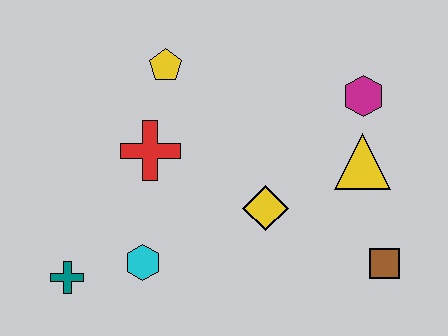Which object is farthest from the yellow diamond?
The teal cross is farthest from the yellow diamond.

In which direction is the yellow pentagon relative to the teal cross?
The yellow pentagon is above the teal cross.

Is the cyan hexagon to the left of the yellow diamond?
Yes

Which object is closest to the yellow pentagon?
The red cross is closest to the yellow pentagon.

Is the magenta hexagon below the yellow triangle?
No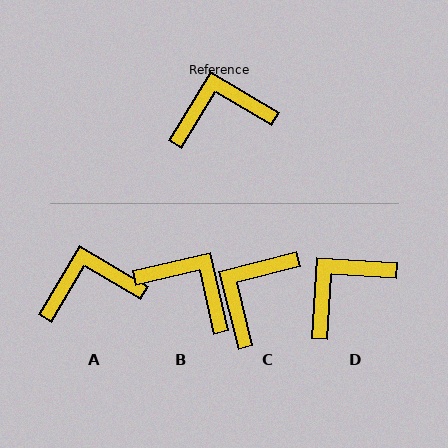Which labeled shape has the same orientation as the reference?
A.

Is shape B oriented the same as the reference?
No, it is off by about 46 degrees.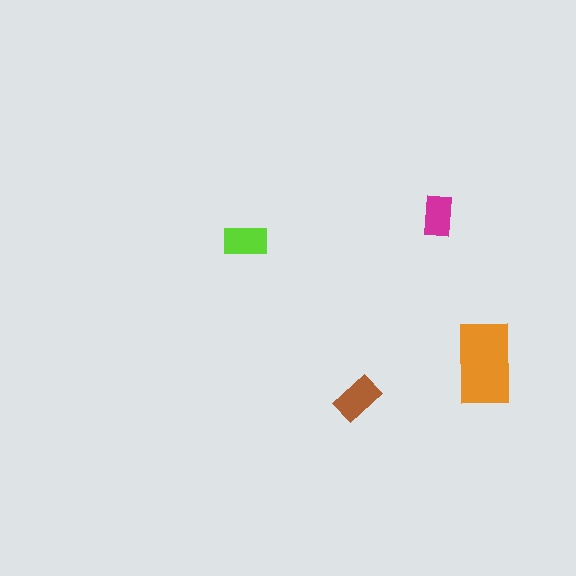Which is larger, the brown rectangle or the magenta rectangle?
The brown one.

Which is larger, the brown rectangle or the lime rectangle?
The brown one.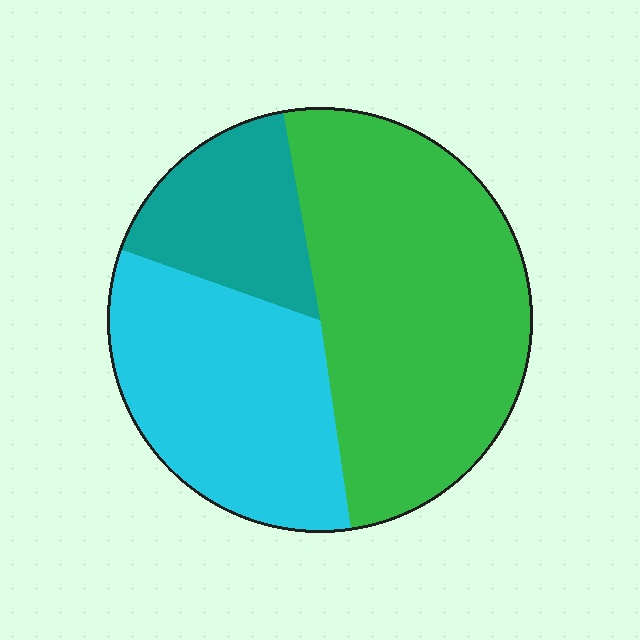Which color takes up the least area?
Teal, at roughly 15%.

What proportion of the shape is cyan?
Cyan takes up between a quarter and a half of the shape.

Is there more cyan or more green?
Green.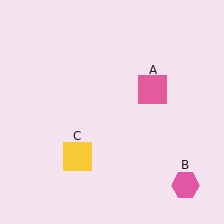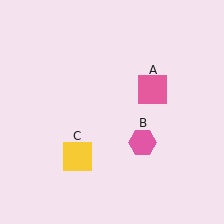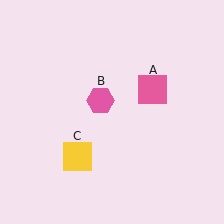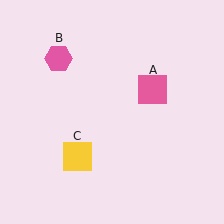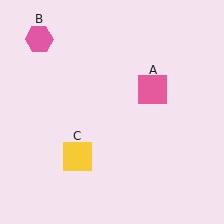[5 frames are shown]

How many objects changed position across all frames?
1 object changed position: pink hexagon (object B).